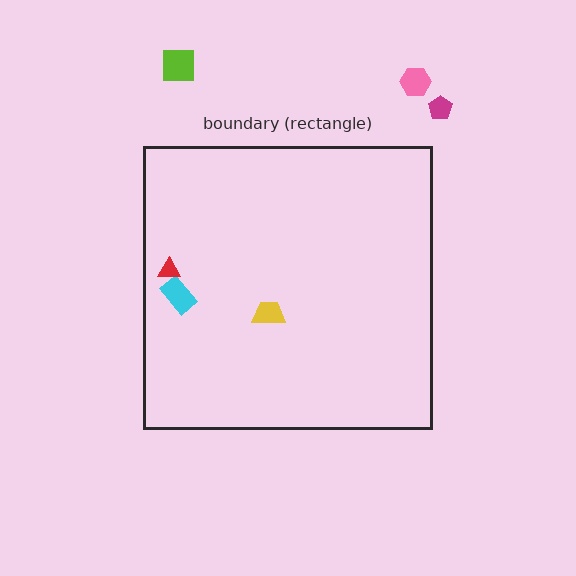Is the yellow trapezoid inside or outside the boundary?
Inside.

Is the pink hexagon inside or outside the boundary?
Outside.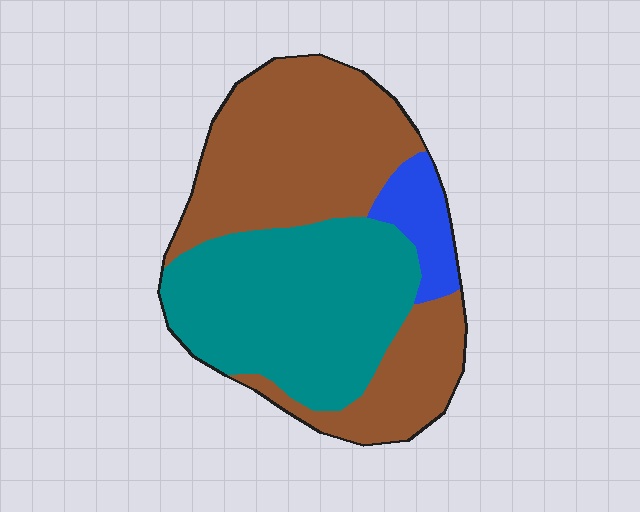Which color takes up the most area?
Brown, at roughly 50%.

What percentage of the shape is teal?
Teal takes up between a quarter and a half of the shape.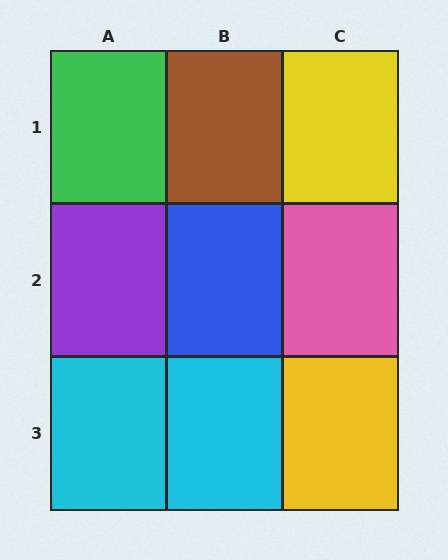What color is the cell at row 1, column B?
Brown.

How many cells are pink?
1 cell is pink.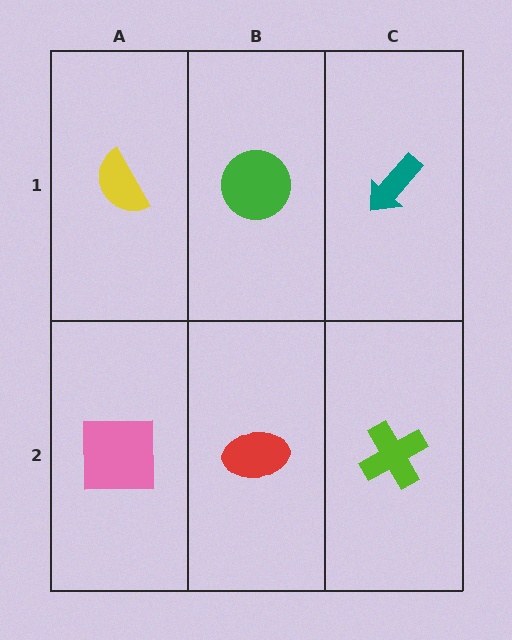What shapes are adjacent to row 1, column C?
A lime cross (row 2, column C), a green circle (row 1, column B).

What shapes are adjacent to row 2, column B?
A green circle (row 1, column B), a pink square (row 2, column A), a lime cross (row 2, column C).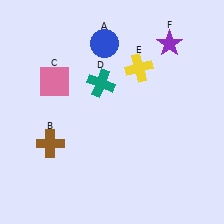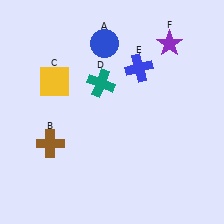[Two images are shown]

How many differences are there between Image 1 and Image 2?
There are 2 differences between the two images.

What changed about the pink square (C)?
In Image 1, C is pink. In Image 2, it changed to yellow.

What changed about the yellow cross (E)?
In Image 1, E is yellow. In Image 2, it changed to blue.